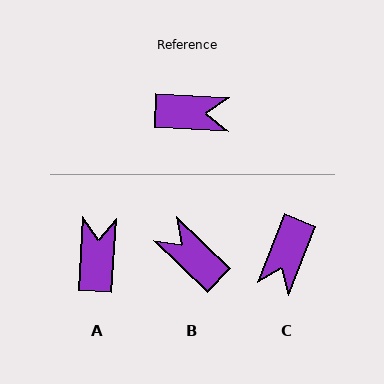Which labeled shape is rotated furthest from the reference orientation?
B, about 139 degrees away.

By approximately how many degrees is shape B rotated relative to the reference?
Approximately 139 degrees counter-clockwise.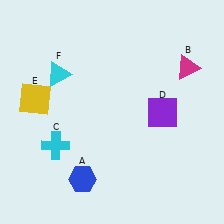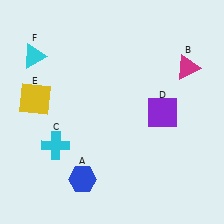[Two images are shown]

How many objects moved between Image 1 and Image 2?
1 object moved between the two images.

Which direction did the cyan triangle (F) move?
The cyan triangle (F) moved left.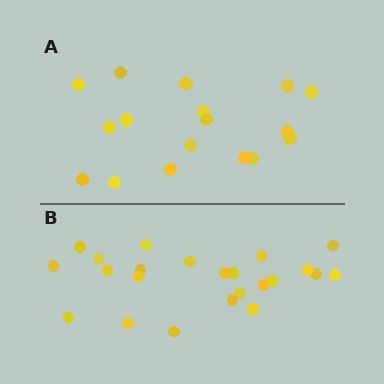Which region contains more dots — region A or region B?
Region B (the bottom region) has more dots.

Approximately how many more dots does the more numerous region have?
Region B has about 6 more dots than region A.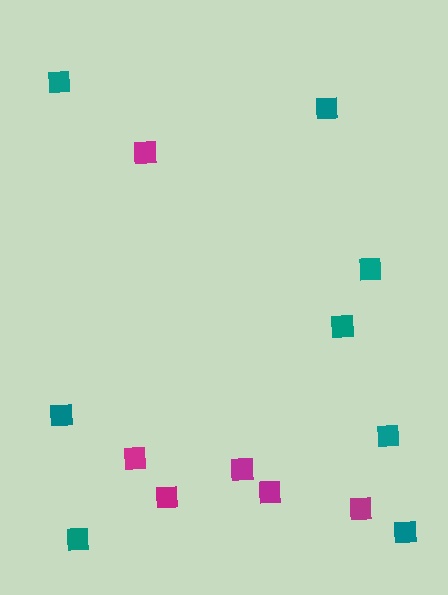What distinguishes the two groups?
There are 2 groups: one group of magenta squares (6) and one group of teal squares (8).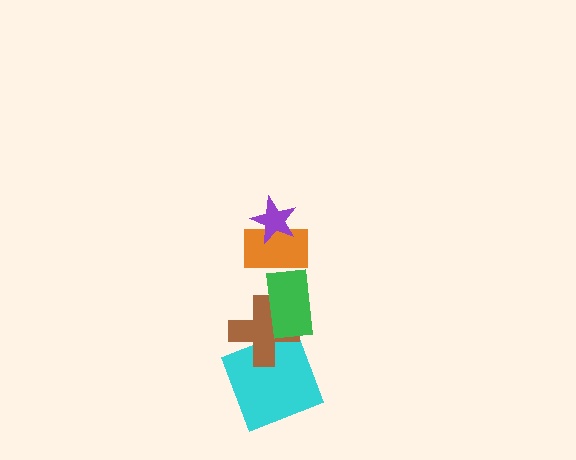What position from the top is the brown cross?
The brown cross is 4th from the top.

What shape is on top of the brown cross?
The green rectangle is on top of the brown cross.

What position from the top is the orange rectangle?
The orange rectangle is 2nd from the top.